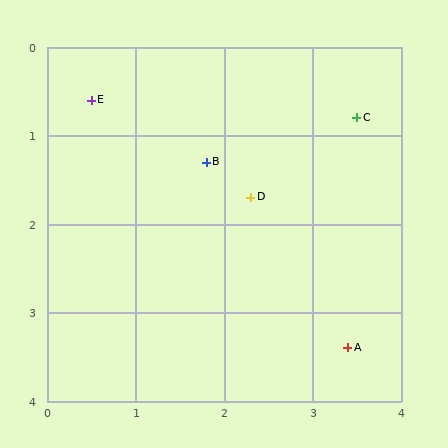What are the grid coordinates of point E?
Point E is at approximately (0.5, 0.6).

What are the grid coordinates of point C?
Point C is at approximately (3.5, 0.8).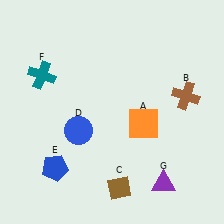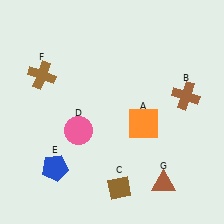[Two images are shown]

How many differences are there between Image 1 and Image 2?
There are 3 differences between the two images.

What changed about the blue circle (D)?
In Image 1, D is blue. In Image 2, it changed to pink.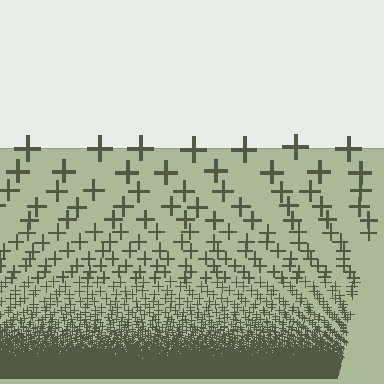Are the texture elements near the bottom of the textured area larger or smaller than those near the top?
Smaller. The gradient is inverted — elements near the bottom are smaller and denser.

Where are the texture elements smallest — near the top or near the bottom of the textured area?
Near the bottom.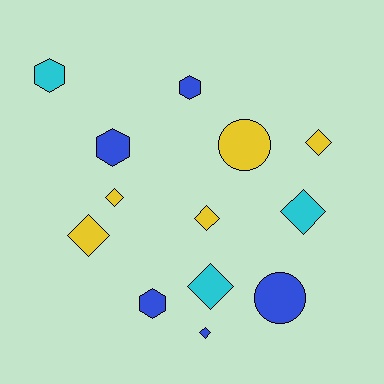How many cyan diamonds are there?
There are 2 cyan diamonds.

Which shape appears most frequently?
Diamond, with 7 objects.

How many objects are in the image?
There are 13 objects.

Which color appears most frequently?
Blue, with 5 objects.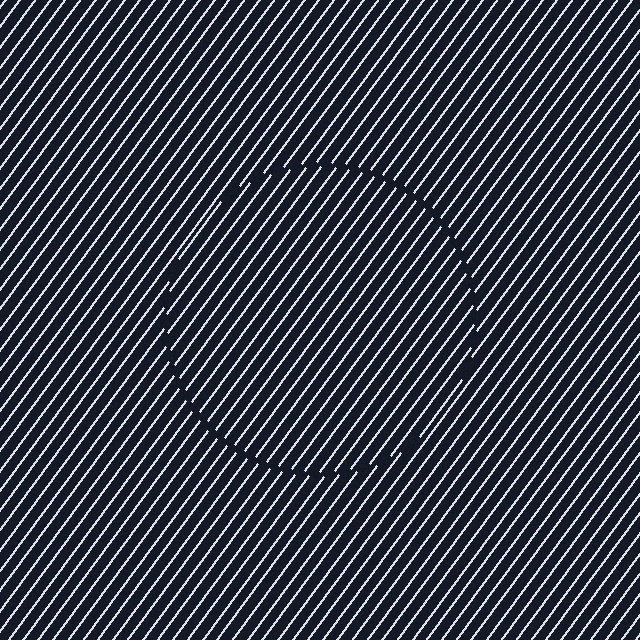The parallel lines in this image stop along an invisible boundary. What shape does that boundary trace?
An illusory circle. The interior of the shape contains the same grating, shifted by half a period — the contour is defined by the phase discontinuity where line-ends from the inner and outer gratings abut.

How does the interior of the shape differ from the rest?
The interior of the shape contains the same grating, shifted by half a period — the contour is defined by the phase discontinuity where line-ends from the inner and outer gratings abut.